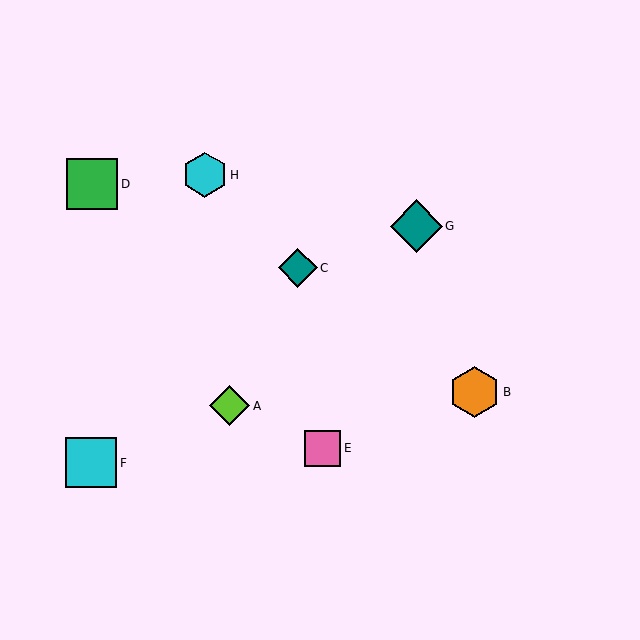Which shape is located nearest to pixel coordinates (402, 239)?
The teal diamond (labeled G) at (416, 226) is nearest to that location.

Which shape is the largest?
The teal diamond (labeled G) is the largest.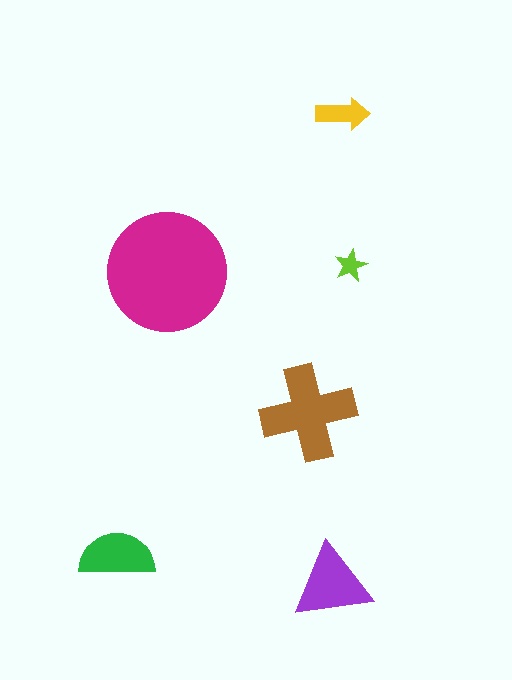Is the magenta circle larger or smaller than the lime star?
Larger.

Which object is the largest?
The magenta circle.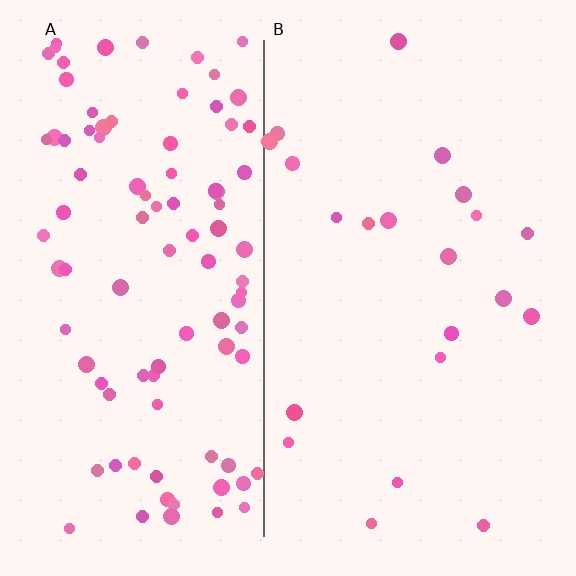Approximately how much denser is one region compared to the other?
Approximately 4.5× — region A over region B.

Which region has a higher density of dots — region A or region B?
A (the left).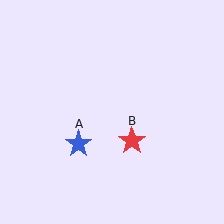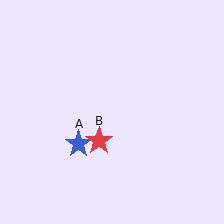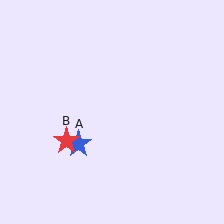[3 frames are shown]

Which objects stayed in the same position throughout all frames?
Blue star (object A) remained stationary.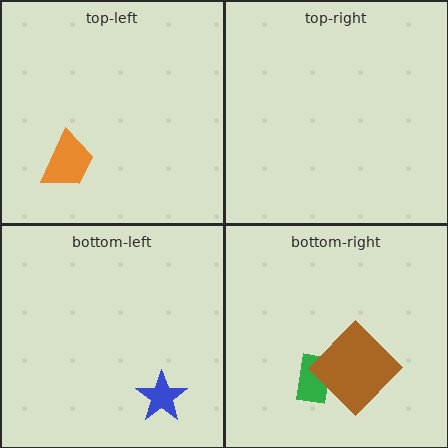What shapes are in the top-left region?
The orange trapezoid.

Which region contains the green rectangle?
The bottom-right region.